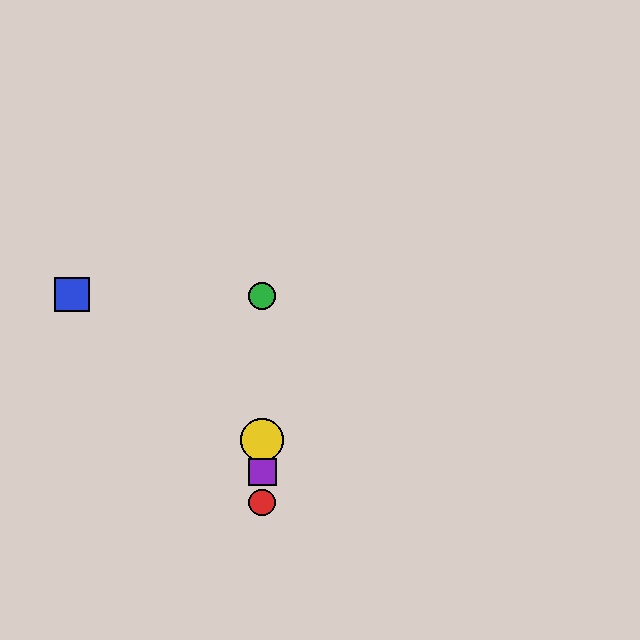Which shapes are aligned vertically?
The red circle, the green circle, the yellow circle, the purple square are aligned vertically.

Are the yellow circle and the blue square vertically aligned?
No, the yellow circle is at x≈262 and the blue square is at x≈72.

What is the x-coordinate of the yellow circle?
The yellow circle is at x≈262.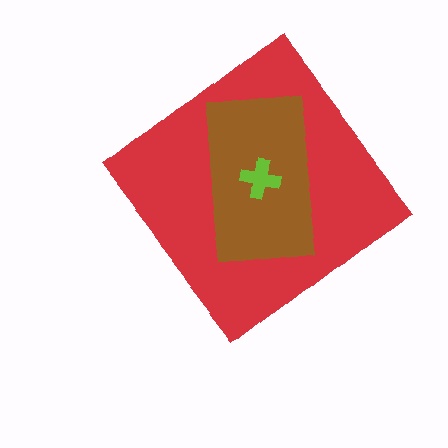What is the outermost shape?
The red diamond.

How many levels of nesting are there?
3.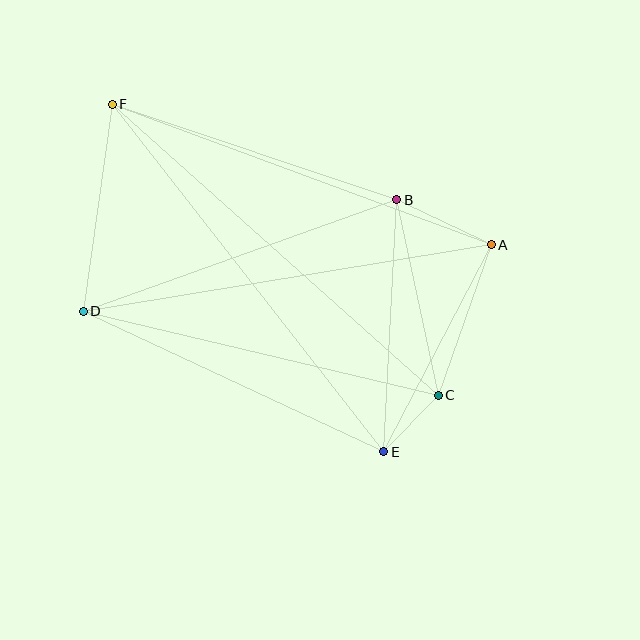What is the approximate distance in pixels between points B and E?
The distance between B and E is approximately 253 pixels.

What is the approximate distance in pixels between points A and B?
The distance between A and B is approximately 105 pixels.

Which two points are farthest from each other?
Points E and F are farthest from each other.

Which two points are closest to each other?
Points C and E are closest to each other.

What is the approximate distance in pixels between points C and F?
The distance between C and F is approximately 437 pixels.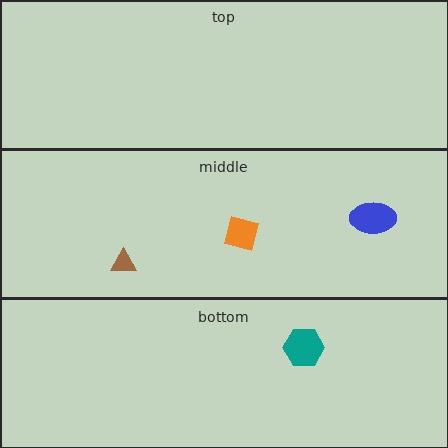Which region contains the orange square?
The middle region.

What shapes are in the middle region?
The blue ellipse, the orange square, the brown triangle.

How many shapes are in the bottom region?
1.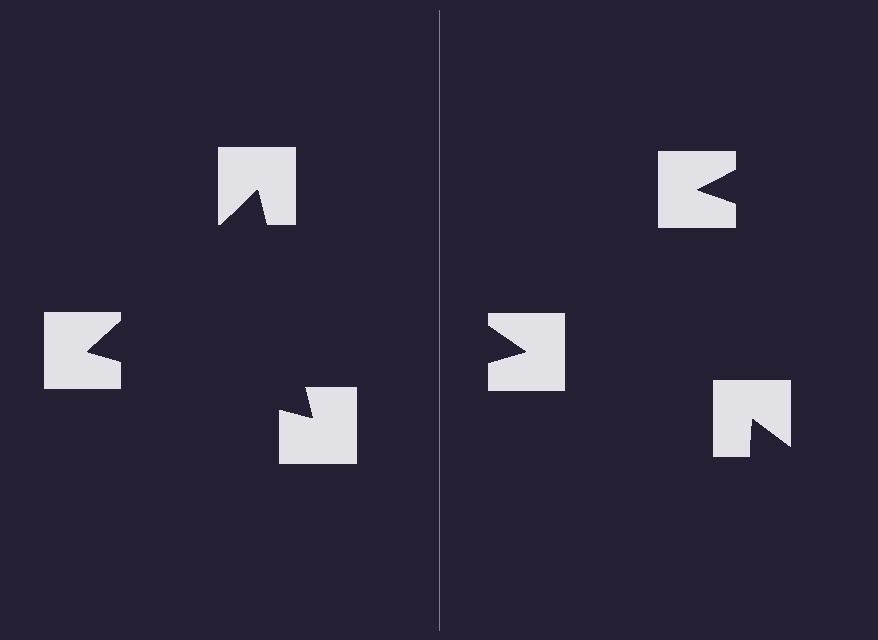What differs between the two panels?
The notched squares are positioned identically on both sides; only the wedge orientations differ. On the left they align to a triangle; on the right they are misaligned.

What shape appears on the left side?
An illusory triangle.